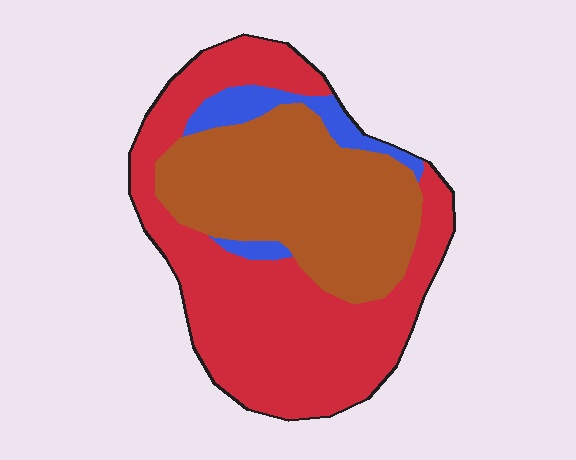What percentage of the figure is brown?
Brown takes up about two fifths (2/5) of the figure.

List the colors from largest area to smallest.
From largest to smallest: red, brown, blue.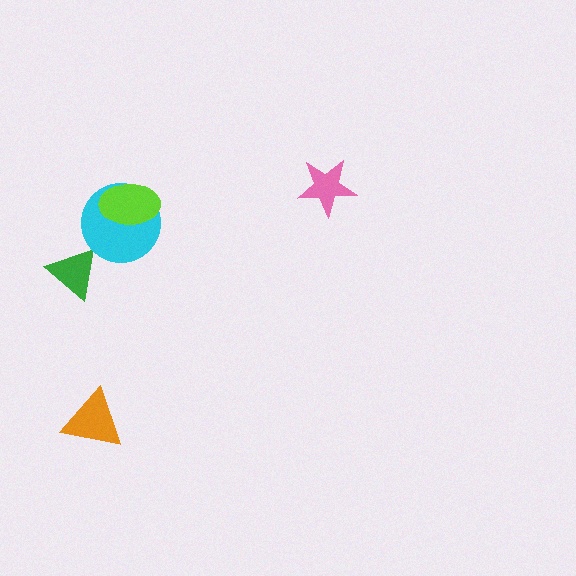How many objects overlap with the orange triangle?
0 objects overlap with the orange triangle.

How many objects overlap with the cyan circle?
1 object overlaps with the cyan circle.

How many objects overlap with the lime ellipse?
1 object overlaps with the lime ellipse.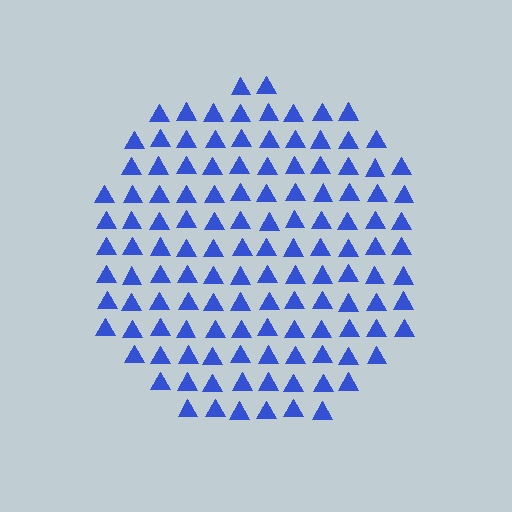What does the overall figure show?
The overall figure shows a circle.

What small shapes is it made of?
It is made of small triangles.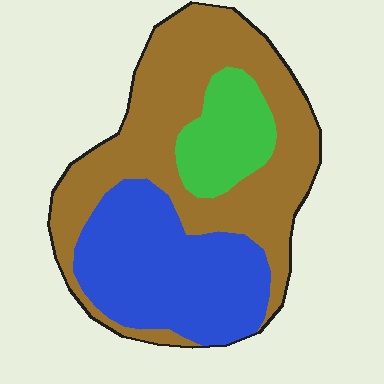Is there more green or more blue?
Blue.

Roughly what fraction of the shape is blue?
Blue covers around 35% of the shape.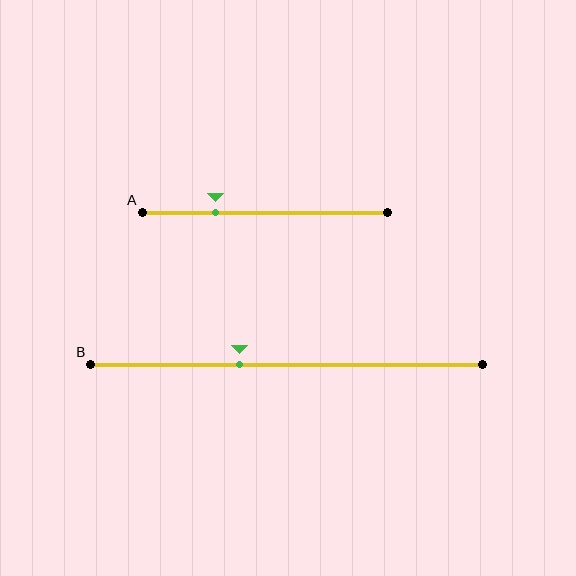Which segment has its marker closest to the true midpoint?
Segment B has its marker closest to the true midpoint.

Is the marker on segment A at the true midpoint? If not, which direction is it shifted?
No, the marker on segment A is shifted to the left by about 20% of the segment length.